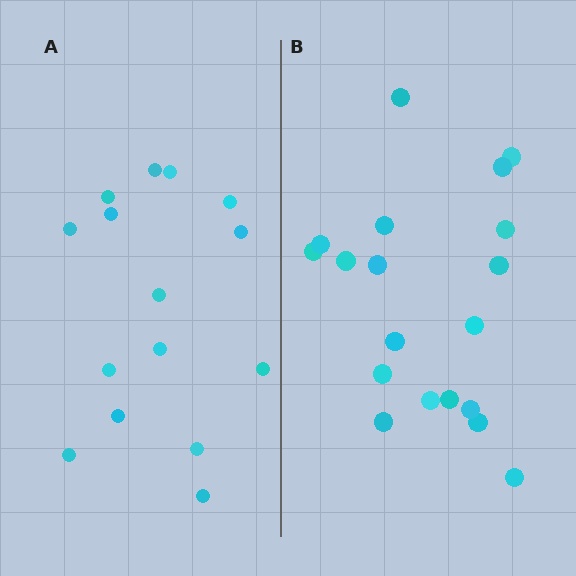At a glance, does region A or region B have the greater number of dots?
Region B (the right region) has more dots.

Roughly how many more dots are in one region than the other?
Region B has about 4 more dots than region A.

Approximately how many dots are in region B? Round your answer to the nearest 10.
About 20 dots. (The exact count is 19, which rounds to 20.)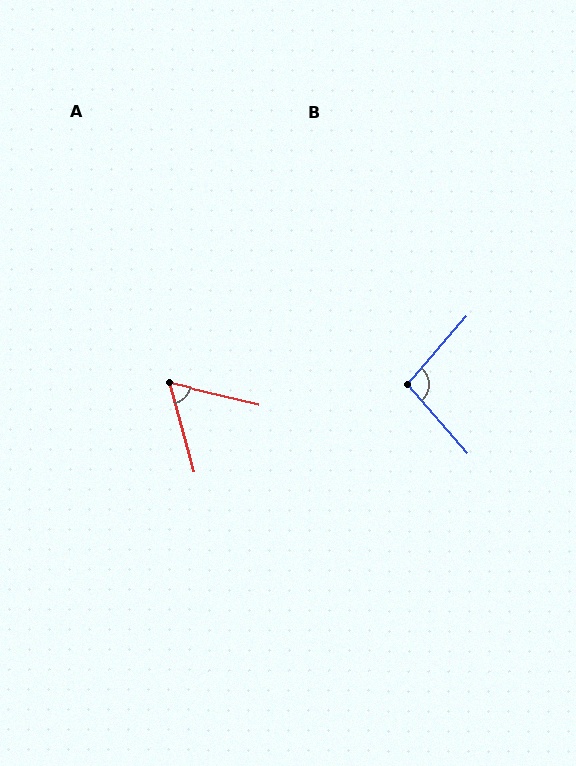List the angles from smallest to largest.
A (61°), B (98°).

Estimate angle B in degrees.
Approximately 98 degrees.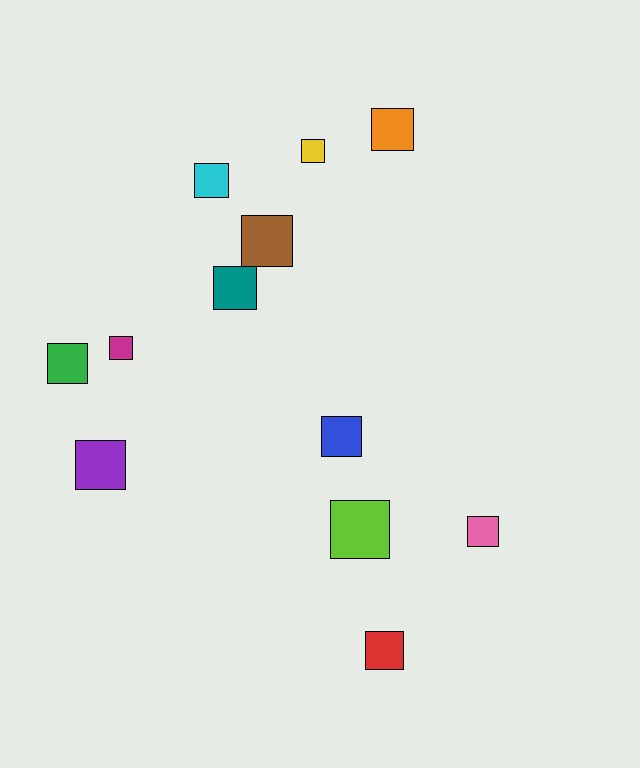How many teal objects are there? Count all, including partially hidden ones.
There is 1 teal object.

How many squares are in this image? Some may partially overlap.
There are 12 squares.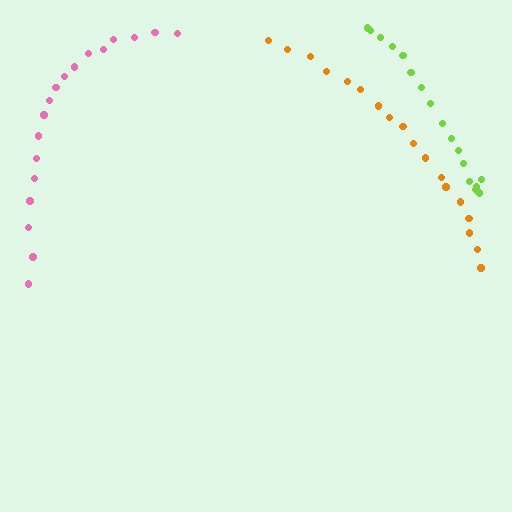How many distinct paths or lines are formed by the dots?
There are 3 distinct paths.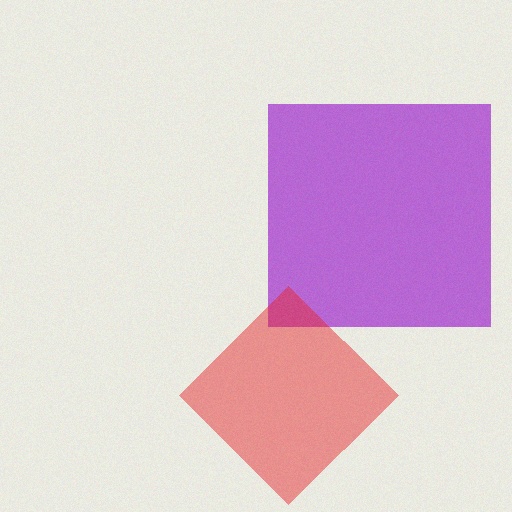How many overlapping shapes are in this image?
There are 2 overlapping shapes in the image.